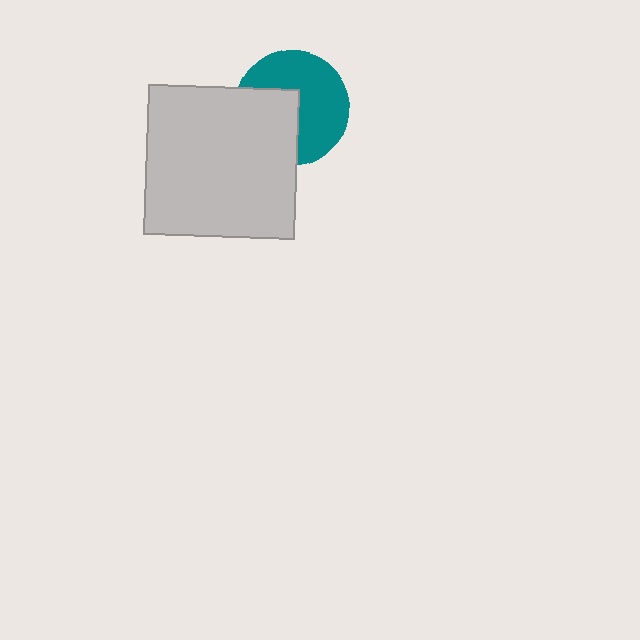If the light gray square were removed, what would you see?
You would see the complete teal circle.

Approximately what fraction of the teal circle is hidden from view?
Roughly 41% of the teal circle is hidden behind the light gray square.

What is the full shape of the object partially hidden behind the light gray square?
The partially hidden object is a teal circle.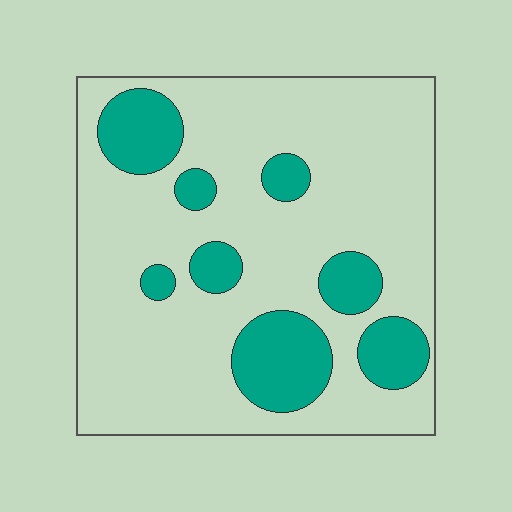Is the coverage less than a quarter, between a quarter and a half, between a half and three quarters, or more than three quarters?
Less than a quarter.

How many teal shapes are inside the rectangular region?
8.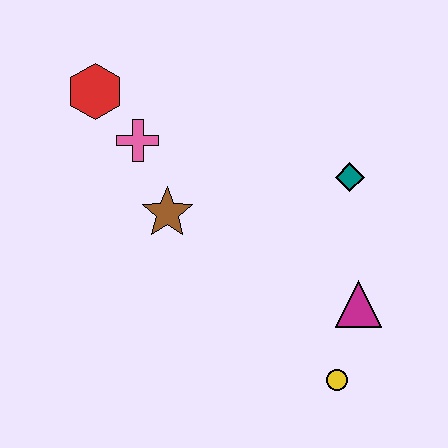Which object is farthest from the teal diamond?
The red hexagon is farthest from the teal diamond.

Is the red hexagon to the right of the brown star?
No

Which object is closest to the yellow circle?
The magenta triangle is closest to the yellow circle.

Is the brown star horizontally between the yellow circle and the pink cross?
Yes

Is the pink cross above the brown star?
Yes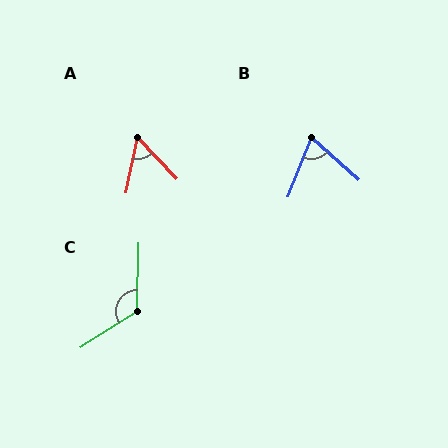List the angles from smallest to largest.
A (55°), B (70°), C (123°).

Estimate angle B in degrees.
Approximately 70 degrees.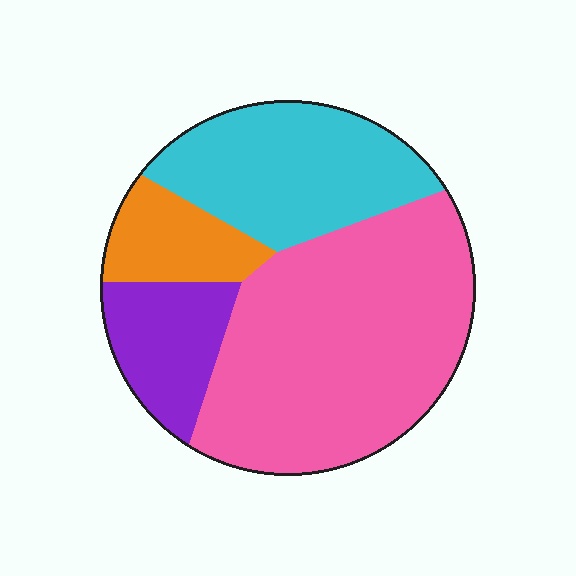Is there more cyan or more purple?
Cyan.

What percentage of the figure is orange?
Orange takes up about one tenth (1/10) of the figure.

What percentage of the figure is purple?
Purple takes up less than a sixth of the figure.